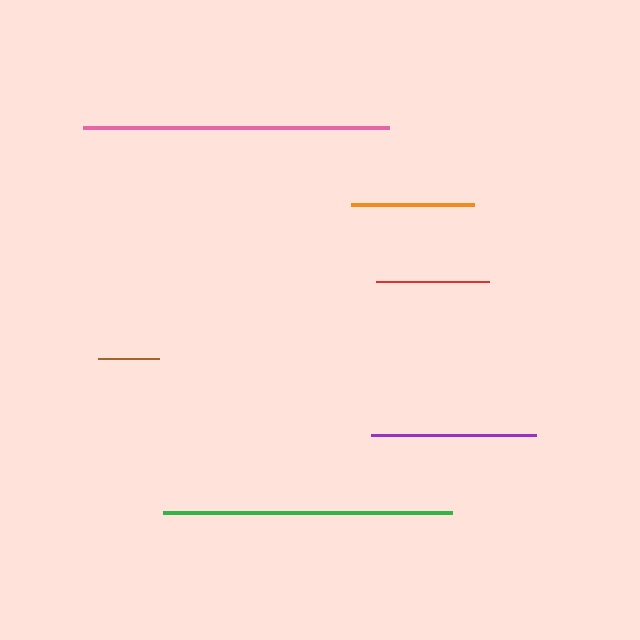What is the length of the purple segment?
The purple segment is approximately 165 pixels long.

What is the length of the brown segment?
The brown segment is approximately 61 pixels long.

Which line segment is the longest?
The pink line is the longest at approximately 306 pixels.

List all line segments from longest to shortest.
From longest to shortest: pink, green, purple, orange, red, brown.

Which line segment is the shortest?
The brown line is the shortest at approximately 61 pixels.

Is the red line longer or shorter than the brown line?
The red line is longer than the brown line.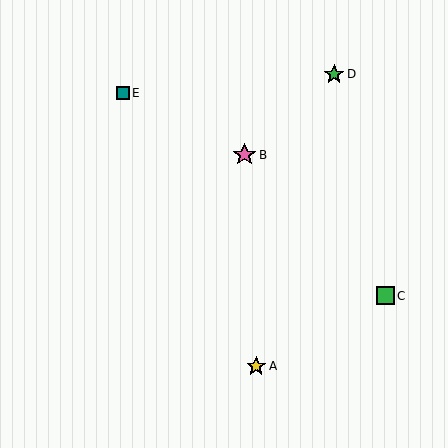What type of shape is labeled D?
Shape D is a green star.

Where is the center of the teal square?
The center of the teal square is at (123, 93).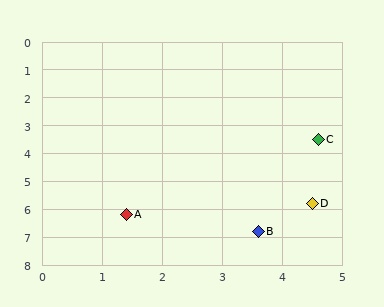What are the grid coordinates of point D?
Point D is at approximately (4.5, 5.8).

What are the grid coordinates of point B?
Point B is at approximately (3.6, 6.8).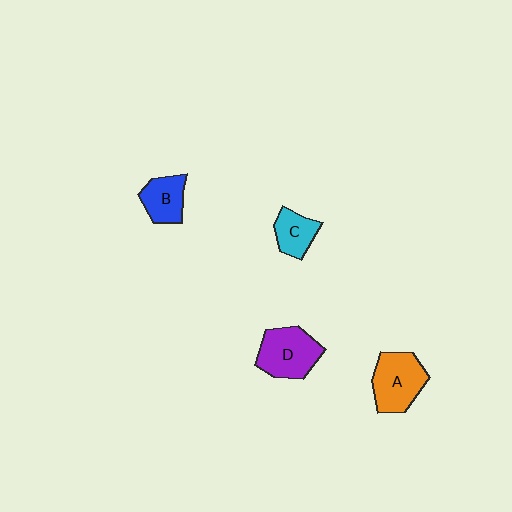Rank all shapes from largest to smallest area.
From largest to smallest: D (purple), A (orange), B (blue), C (cyan).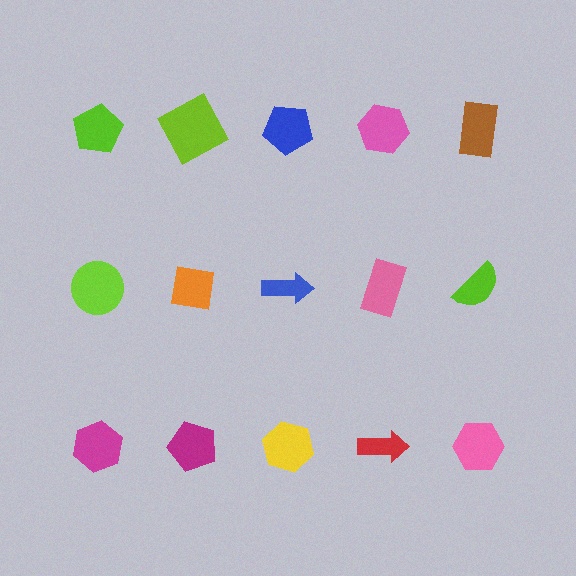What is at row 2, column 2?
An orange square.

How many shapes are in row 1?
5 shapes.